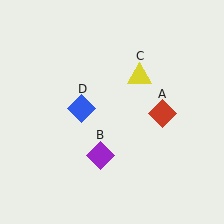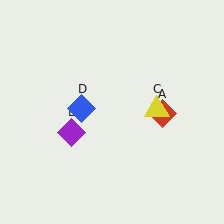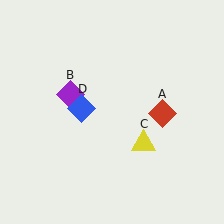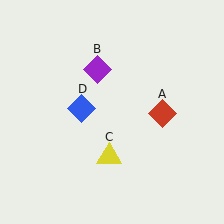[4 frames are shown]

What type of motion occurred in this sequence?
The purple diamond (object B), yellow triangle (object C) rotated clockwise around the center of the scene.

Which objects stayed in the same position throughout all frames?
Red diamond (object A) and blue diamond (object D) remained stationary.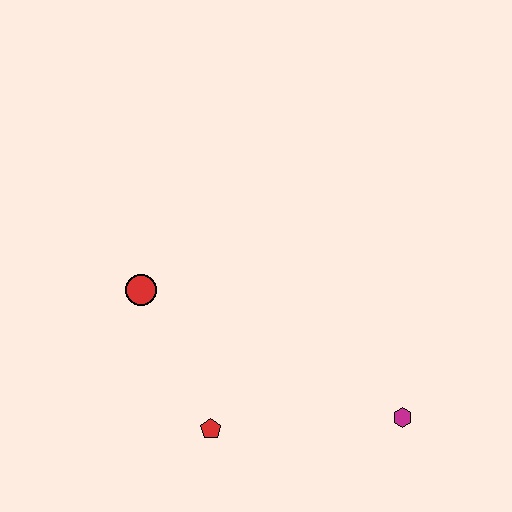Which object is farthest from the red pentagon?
The magenta hexagon is farthest from the red pentagon.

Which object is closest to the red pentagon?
The red circle is closest to the red pentagon.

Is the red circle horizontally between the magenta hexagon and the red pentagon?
No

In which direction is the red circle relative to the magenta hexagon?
The red circle is to the left of the magenta hexagon.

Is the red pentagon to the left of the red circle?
No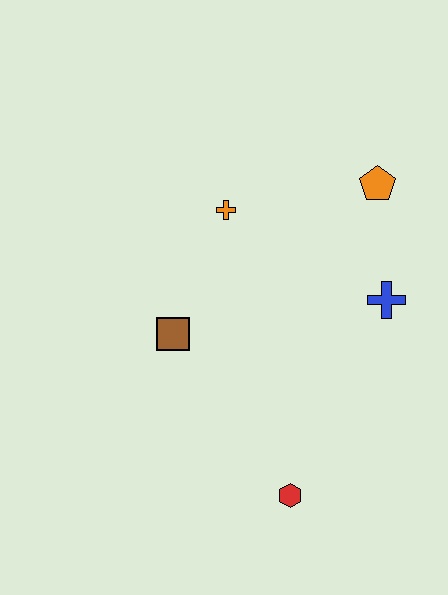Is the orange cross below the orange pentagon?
Yes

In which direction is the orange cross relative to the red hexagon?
The orange cross is above the red hexagon.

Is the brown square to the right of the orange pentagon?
No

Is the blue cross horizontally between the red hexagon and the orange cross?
No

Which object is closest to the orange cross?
The brown square is closest to the orange cross.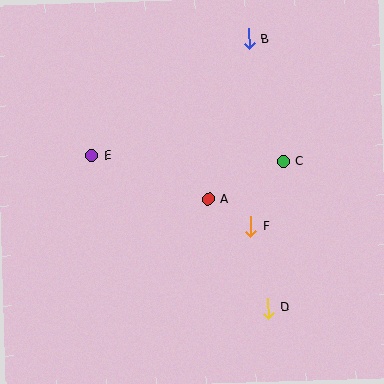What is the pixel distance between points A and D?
The distance between A and D is 124 pixels.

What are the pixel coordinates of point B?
Point B is at (249, 39).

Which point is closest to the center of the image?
Point A at (209, 199) is closest to the center.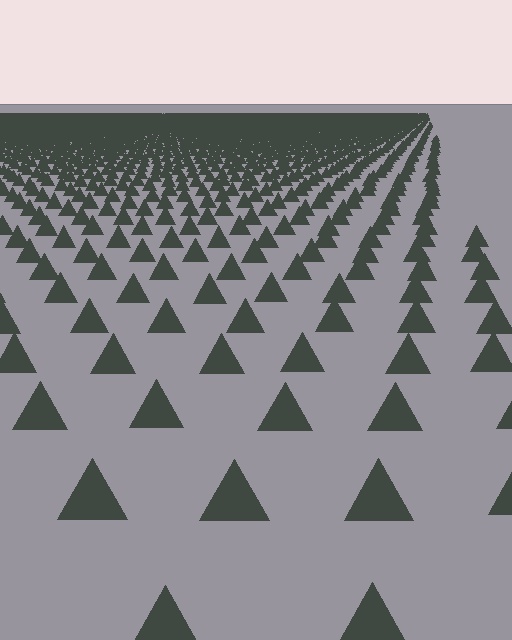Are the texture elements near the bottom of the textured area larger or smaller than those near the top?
Larger. Near the bottom, elements are closer to the viewer and appear at a bigger on-screen size.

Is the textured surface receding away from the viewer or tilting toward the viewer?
The surface is receding away from the viewer. Texture elements get smaller and denser toward the top.